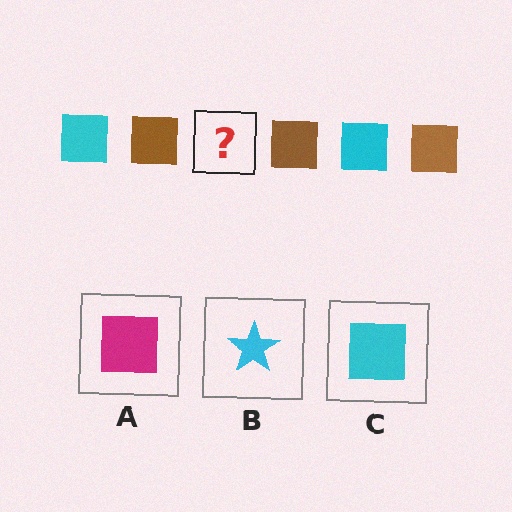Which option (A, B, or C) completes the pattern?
C.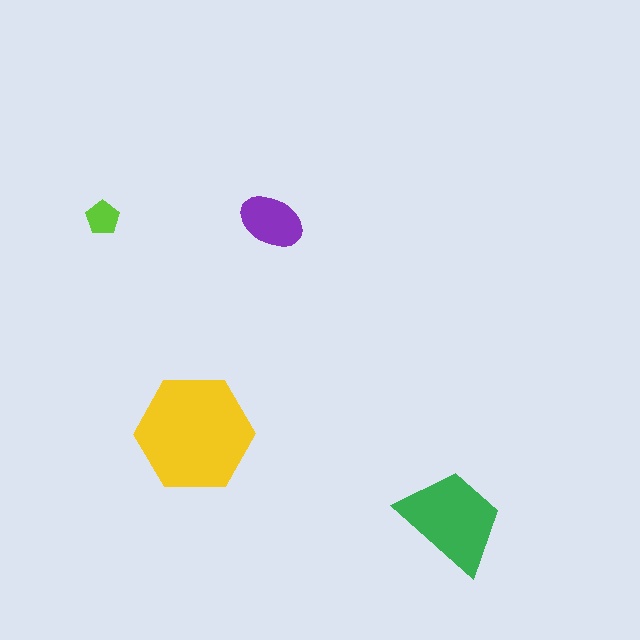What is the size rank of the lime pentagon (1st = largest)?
4th.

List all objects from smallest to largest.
The lime pentagon, the purple ellipse, the green trapezoid, the yellow hexagon.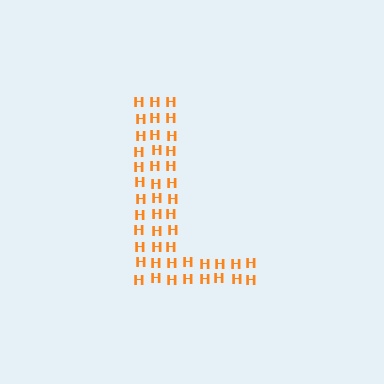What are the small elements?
The small elements are letter H's.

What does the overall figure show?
The overall figure shows the letter L.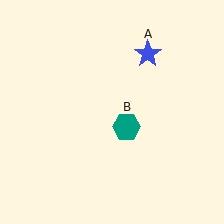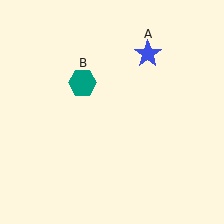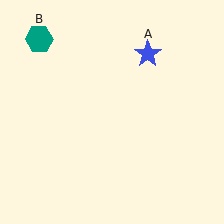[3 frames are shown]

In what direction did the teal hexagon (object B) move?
The teal hexagon (object B) moved up and to the left.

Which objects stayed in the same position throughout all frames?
Blue star (object A) remained stationary.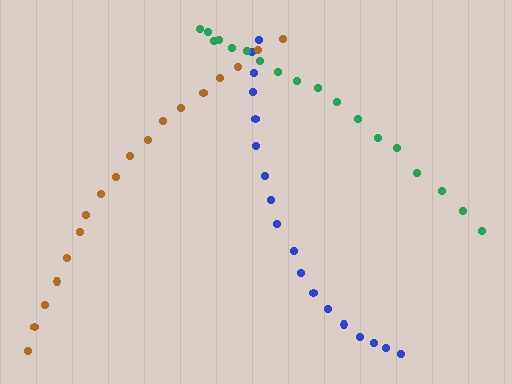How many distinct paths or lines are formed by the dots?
There are 3 distinct paths.